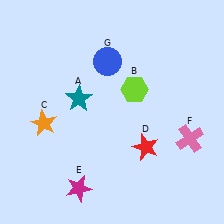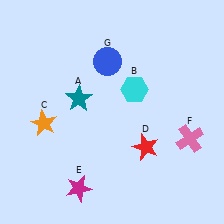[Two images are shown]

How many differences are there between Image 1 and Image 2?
There is 1 difference between the two images.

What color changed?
The hexagon (B) changed from lime in Image 1 to cyan in Image 2.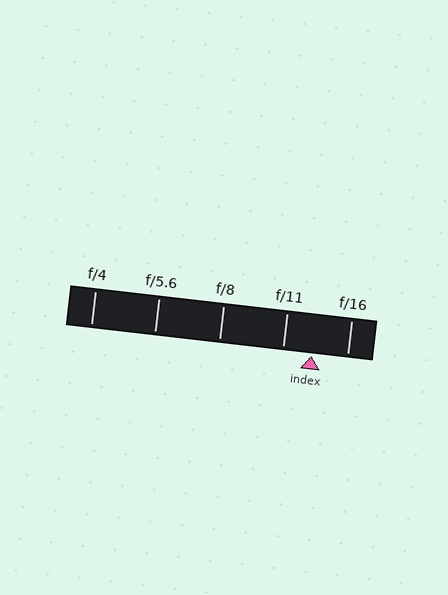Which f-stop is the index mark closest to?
The index mark is closest to f/11.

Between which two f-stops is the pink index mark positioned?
The index mark is between f/11 and f/16.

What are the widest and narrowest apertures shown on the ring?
The widest aperture shown is f/4 and the narrowest is f/16.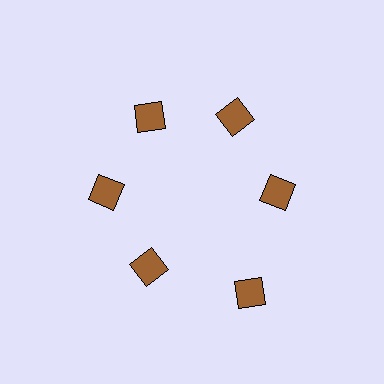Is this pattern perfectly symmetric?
No. The 6 brown diamonds are arranged in a ring, but one element near the 5 o'clock position is pushed outward from the center, breaking the 6-fold rotational symmetry.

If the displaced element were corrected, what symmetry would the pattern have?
It would have 6-fold rotational symmetry — the pattern would map onto itself every 60 degrees.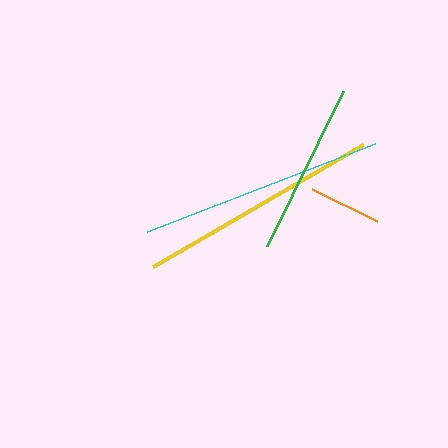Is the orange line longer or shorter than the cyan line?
The cyan line is longer than the orange line.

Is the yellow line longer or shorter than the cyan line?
The cyan line is longer than the yellow line.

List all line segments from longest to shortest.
From longest to shortest: cyan, yellow, green, orange.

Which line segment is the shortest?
The orange line is the shortest at approximately 73 pixels.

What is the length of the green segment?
The green segment is approximately 173 pixels long.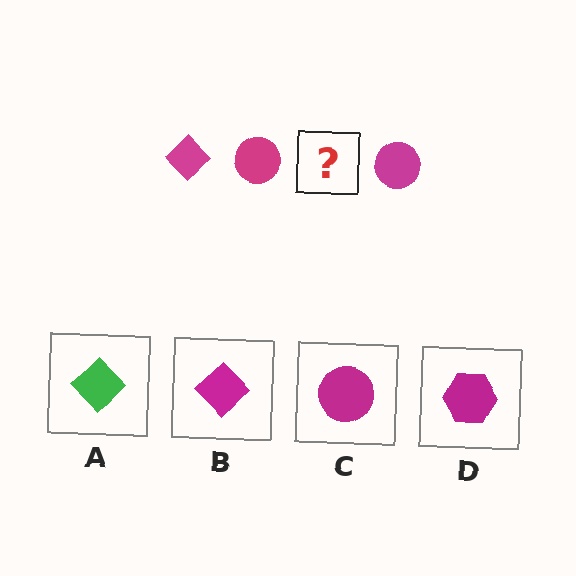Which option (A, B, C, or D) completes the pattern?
B.